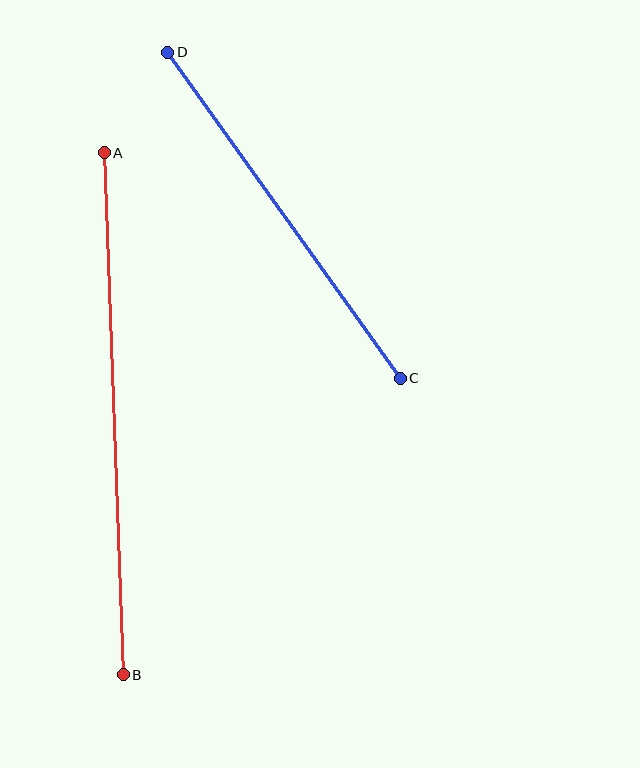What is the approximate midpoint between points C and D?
The midpoint is at approximately (284, 215) pixels.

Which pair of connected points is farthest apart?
Points A and B are farthest apart.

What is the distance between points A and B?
The distance is approximately 523 pixels.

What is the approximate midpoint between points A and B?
The midpoint is at approximately (114, 414) pixels.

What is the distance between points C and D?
The distance is approximately 401 pixels.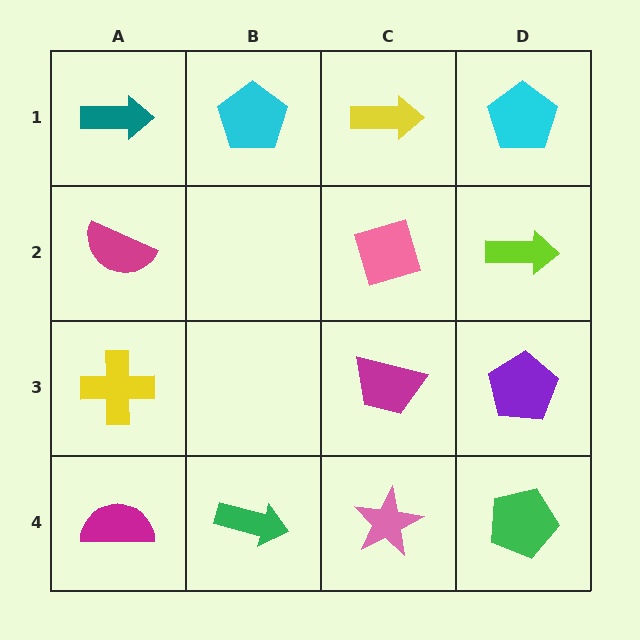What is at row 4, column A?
A magenta semicircle.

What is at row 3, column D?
A purple pentagon.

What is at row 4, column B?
A green arrow.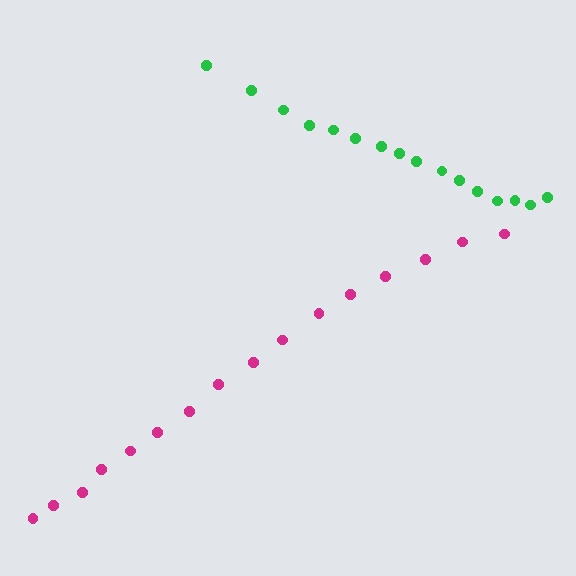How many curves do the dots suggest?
There are 2 distinct paths.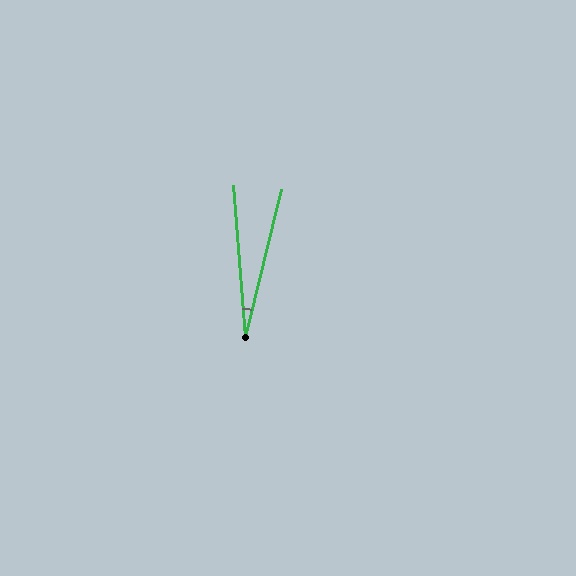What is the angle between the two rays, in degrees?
Approximately 18 degrees.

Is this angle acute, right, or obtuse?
It is acute.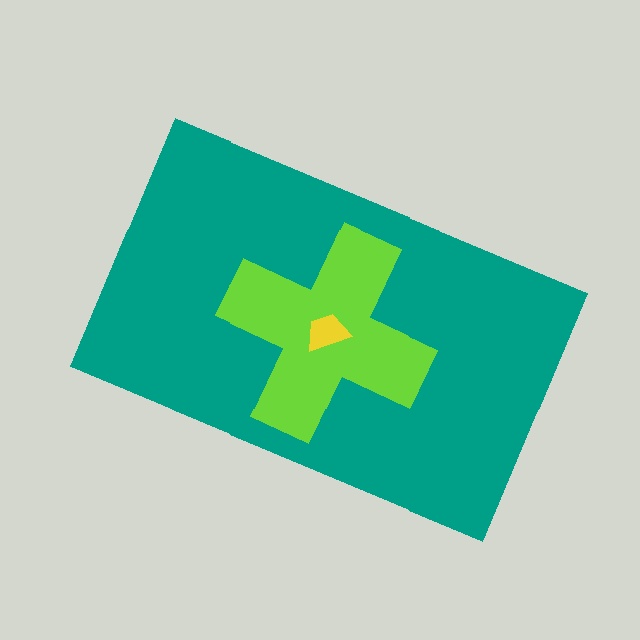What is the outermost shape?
The teal rectangle.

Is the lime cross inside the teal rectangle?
Yes.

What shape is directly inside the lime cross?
The yellow trapezoid.